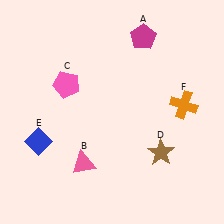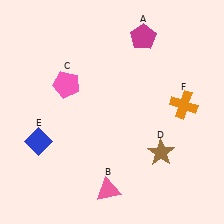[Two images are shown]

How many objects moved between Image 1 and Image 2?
1 object moved between the two images.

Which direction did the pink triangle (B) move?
The pink triangle (B) moved down.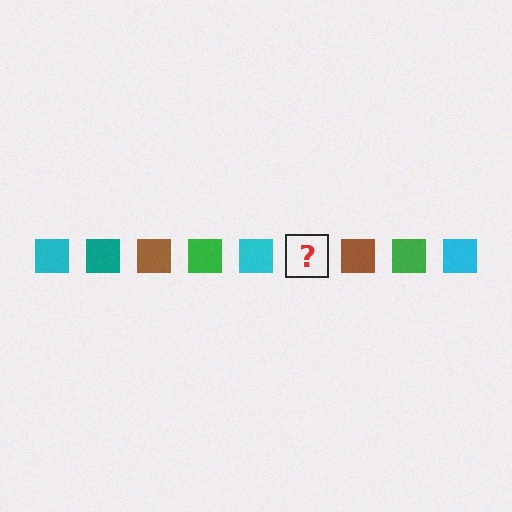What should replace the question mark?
The question mark should be replaced with a teal square.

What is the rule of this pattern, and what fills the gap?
The rule is that the pattern cycles through cyan, teal, brown, green squares. The gap should be filled with a teal square.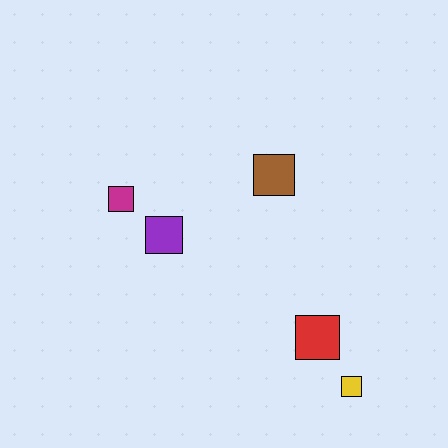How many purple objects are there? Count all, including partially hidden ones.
There is 1 purple object.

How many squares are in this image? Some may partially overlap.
There are 5 squares.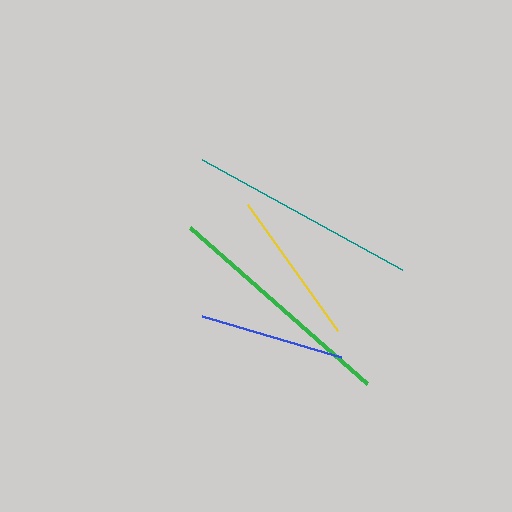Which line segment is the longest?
The green line is the longest at approximately 236 pixels.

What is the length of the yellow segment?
The yellow segment is approximately 155 pixels long.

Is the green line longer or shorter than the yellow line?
The green line is longer than the yellow line.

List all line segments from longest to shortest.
From longest to shortest: green, teal, yellow, blue.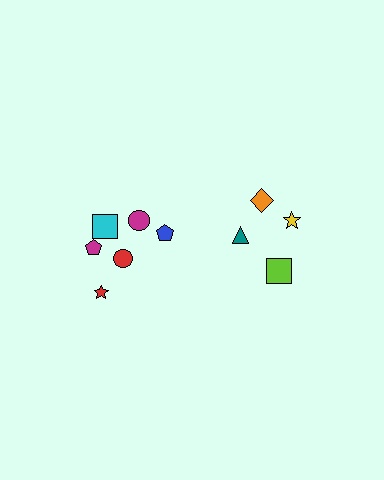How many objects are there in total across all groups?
There are 10 objects.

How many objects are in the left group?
There are 6 objects.